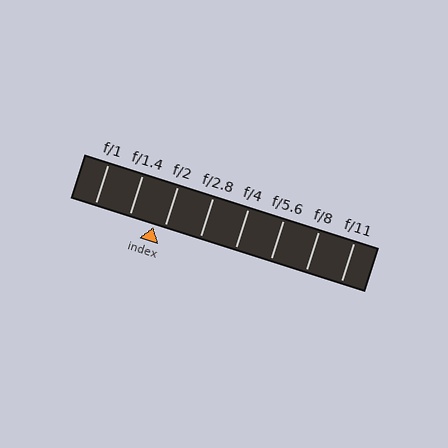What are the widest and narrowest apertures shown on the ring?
The widest aperture shown is f/1 and the narrowest is f/11.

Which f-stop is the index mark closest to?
The index mark is closest to f/2.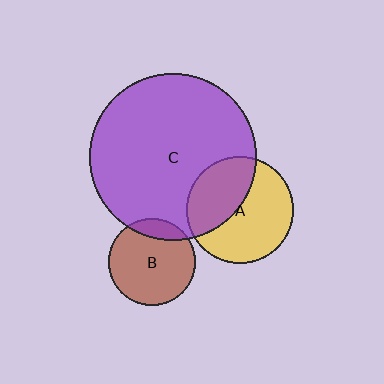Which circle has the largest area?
Circle C (purple).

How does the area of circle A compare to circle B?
Approximately 1.5 times.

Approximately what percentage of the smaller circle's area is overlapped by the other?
Approximately 15%.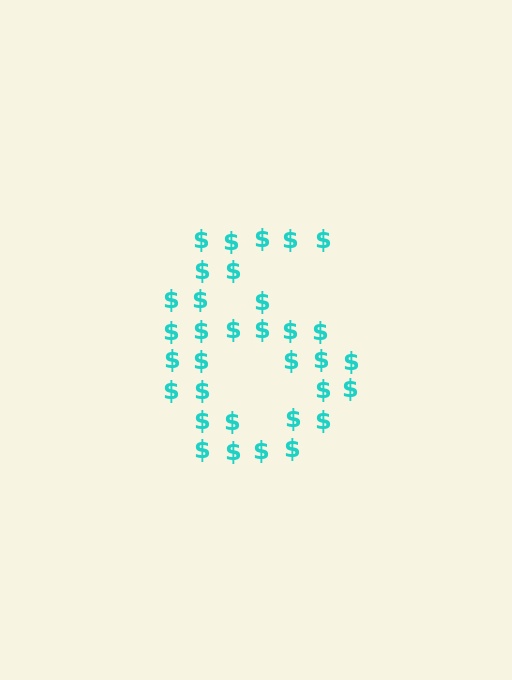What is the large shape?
The large shape is the digit 6.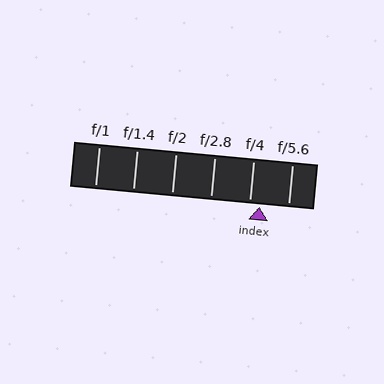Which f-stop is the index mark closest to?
The index mark is closest to f/4.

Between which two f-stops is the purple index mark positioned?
The index mark is between f/4 and f/5.6.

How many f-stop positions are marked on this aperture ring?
There are 6 f-stop positions marked.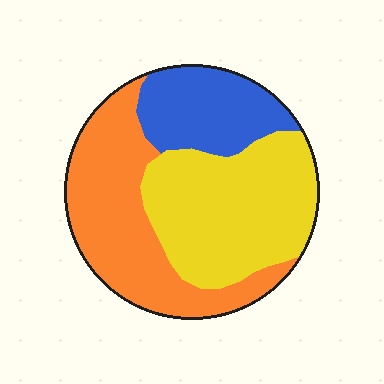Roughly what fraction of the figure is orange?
Orange covers around 40% of the figure.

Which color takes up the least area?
Blue, at roughly 20%.